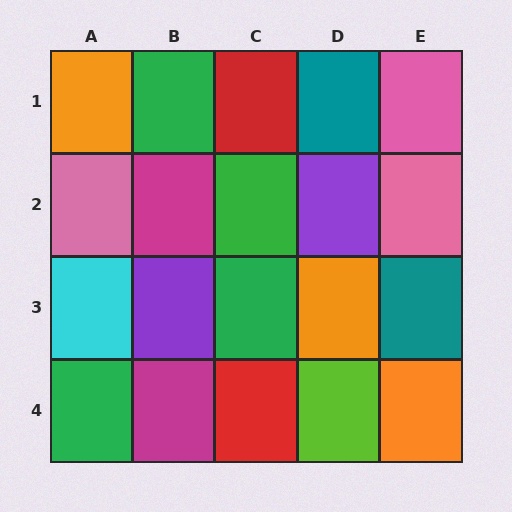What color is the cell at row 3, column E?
Teal.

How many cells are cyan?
1 cell is cyan.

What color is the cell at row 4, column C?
Red.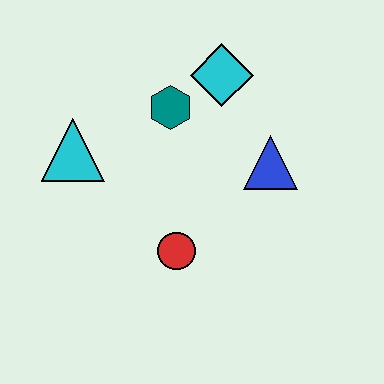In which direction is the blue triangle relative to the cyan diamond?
The blue triangle is below the cyan diamond.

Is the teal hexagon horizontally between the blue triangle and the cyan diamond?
No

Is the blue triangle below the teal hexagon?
Yes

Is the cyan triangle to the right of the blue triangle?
No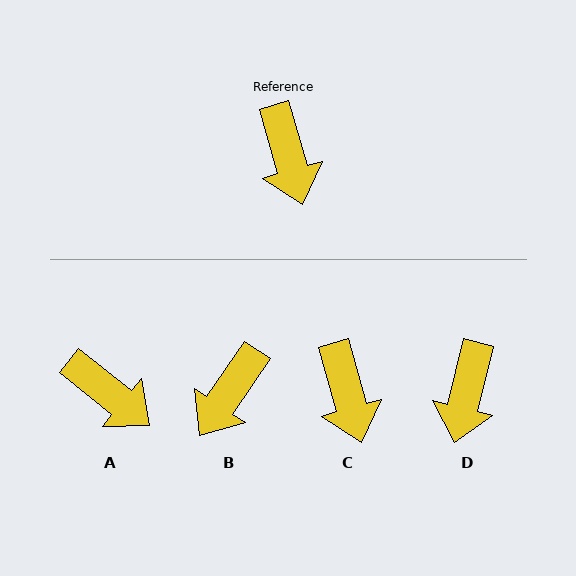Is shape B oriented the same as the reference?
No, it is off by about 50 degrees.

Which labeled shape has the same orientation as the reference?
C.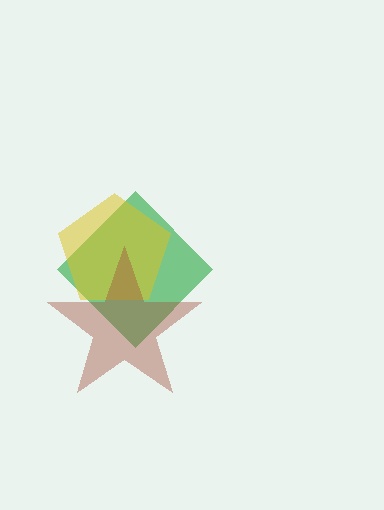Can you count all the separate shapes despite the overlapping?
Yes, there are 3 separate shapes.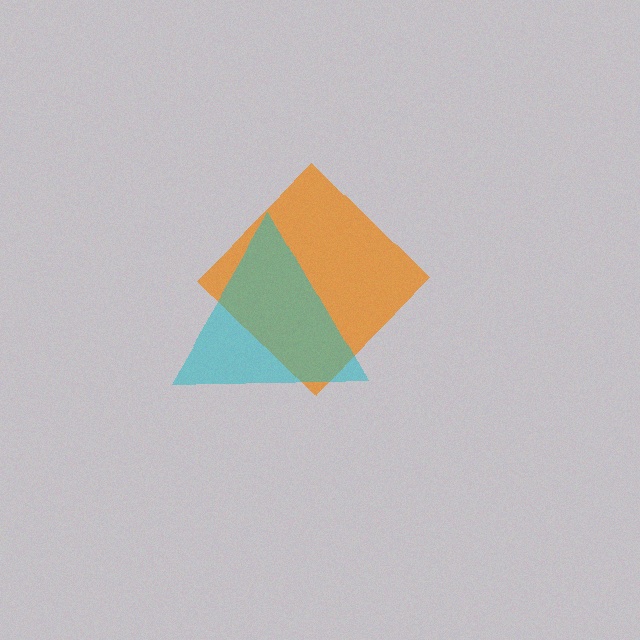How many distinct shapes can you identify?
There are 2 distinct shapes: an orange diamond, a cyan triangle.